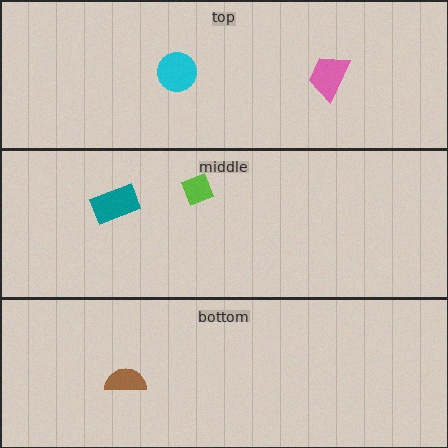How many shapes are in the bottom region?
1.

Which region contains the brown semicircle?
The bottom region.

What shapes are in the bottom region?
The brown semicircle.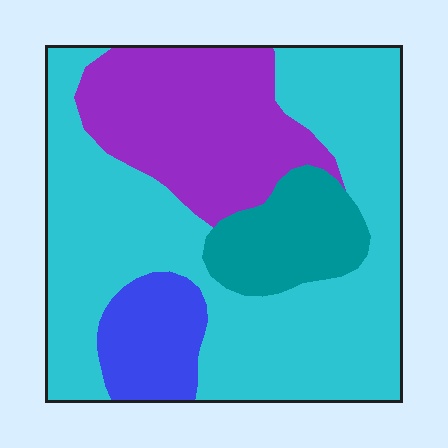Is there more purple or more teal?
Purple.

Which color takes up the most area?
Cyan, at roughly 55%.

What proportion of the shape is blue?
Blue takes up less than a quarter of the shape.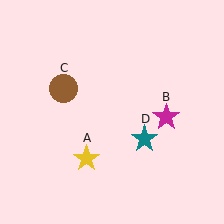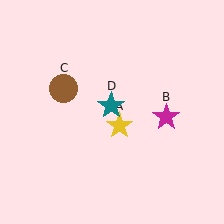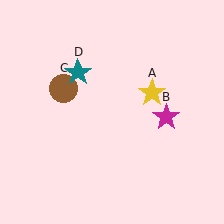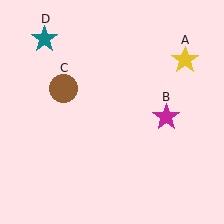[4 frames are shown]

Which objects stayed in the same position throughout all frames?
Magenta star (object B) and brown circle (object C) remained stationary.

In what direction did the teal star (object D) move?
The teal star (object D) moved up and to the left.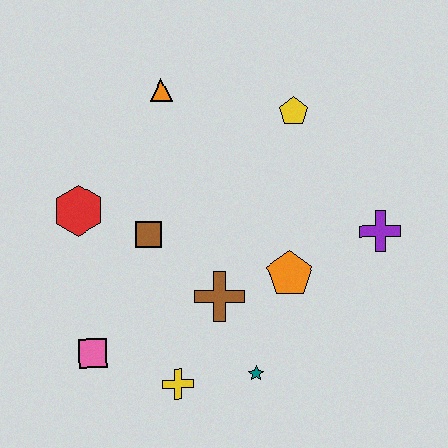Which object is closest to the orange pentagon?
The brown cross is closest to the orange pentagon.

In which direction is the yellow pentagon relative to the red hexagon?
The yellow pentagon is to the right of the red hexagon.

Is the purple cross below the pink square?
No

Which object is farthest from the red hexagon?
The purple cross is farthest from the red hexagon.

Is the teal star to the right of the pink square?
Yes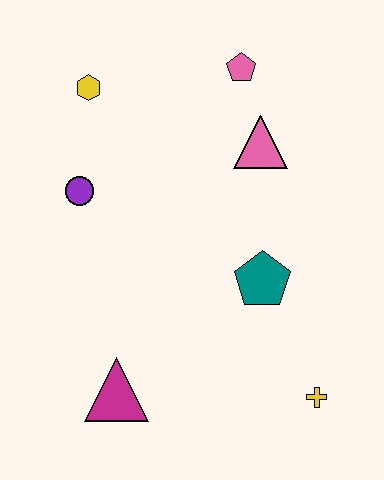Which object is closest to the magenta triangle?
The teal pentagon is closest to the magenta triangle.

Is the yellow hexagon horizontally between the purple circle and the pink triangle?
Yes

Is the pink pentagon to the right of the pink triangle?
No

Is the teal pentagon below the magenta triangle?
No